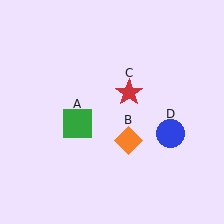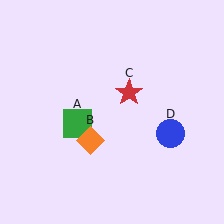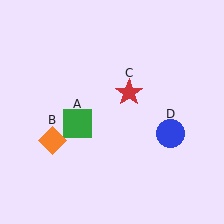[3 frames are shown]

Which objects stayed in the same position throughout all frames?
Green square (object A) and red star (object C) and blue circle (object D) remained stationary.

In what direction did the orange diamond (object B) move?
The orange diamond (object B) moved left.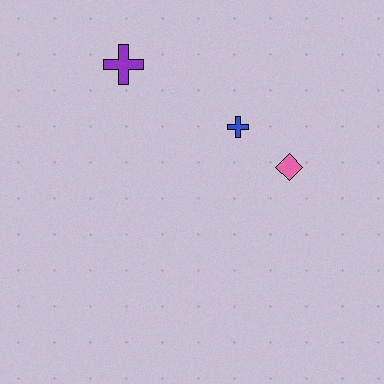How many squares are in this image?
There are no squares.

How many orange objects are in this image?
There are no orange objects.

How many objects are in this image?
There are 3 objects.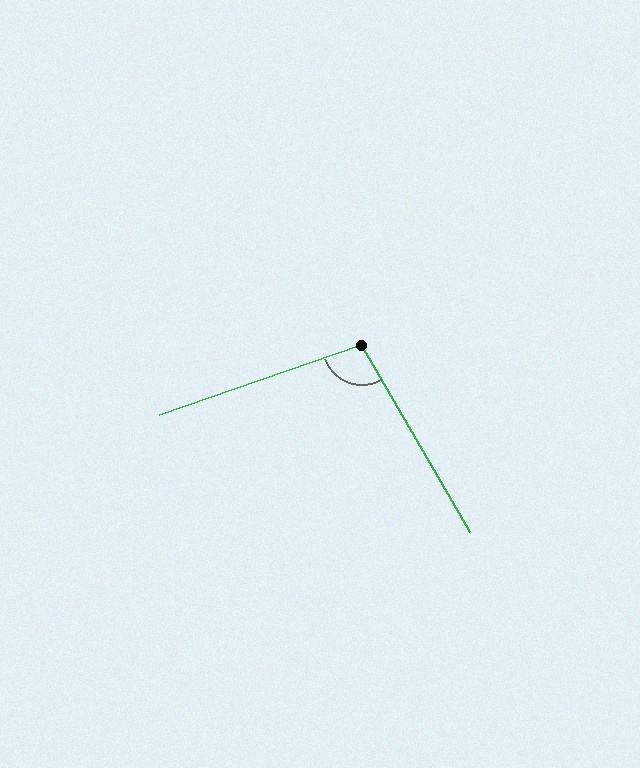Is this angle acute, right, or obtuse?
It is obtuse.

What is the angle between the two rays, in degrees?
Approximately 101 degrees.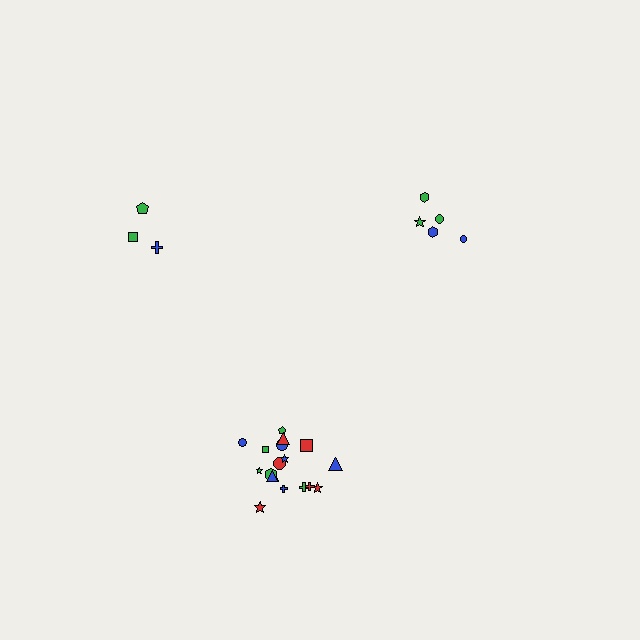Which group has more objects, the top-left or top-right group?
The top-right group.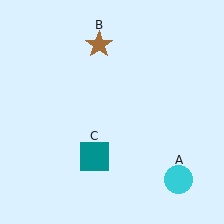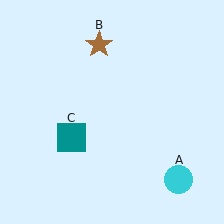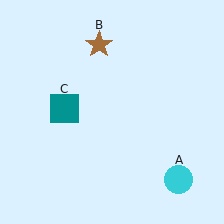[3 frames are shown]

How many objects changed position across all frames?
1 object changed position: teal square (object C).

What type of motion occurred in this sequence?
The teal square (object C) rotated clockwise around the center of the scene.